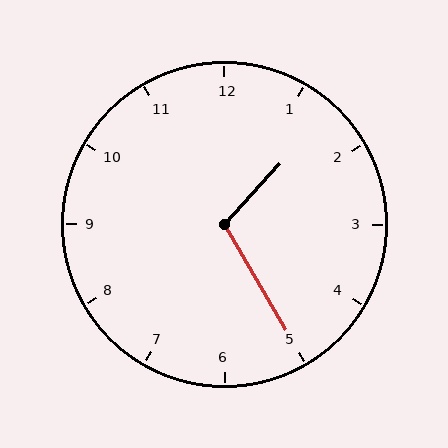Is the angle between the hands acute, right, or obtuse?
It is obtuse.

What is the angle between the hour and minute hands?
Approximately 108 degrees.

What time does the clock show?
1:25.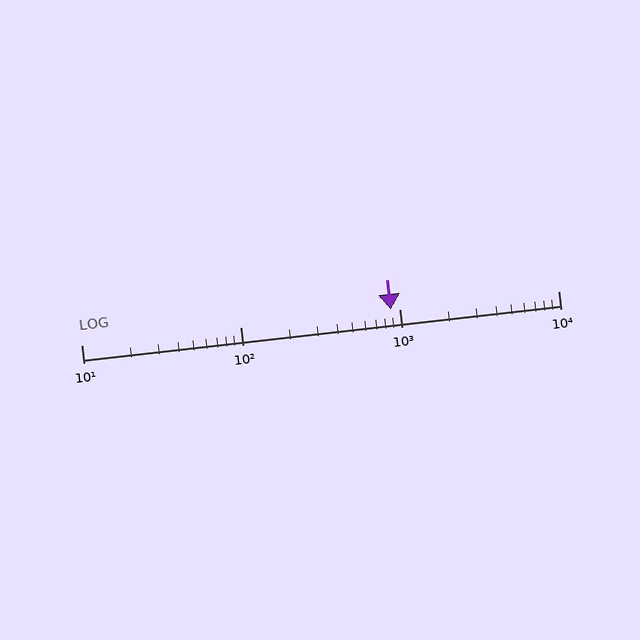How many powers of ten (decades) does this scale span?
The scale spans 3 decades, from 10 to 10000.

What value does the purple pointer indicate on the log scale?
The pointer indicates approximately 890.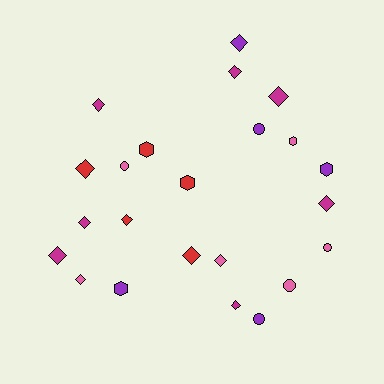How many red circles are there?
There are no red circles.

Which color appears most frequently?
Magenta, with 7 objects.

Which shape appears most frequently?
Diamond, with 13 objects.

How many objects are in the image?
There are 23 objects.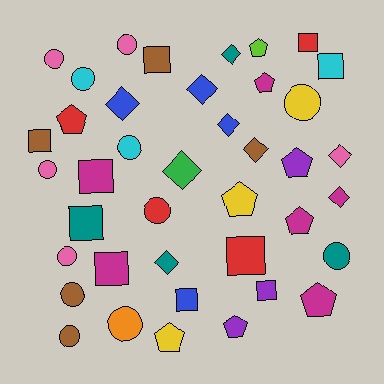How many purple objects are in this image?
There are 3 purple objects.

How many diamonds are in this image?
There are 9 diamonds.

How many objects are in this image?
There are 40 objects.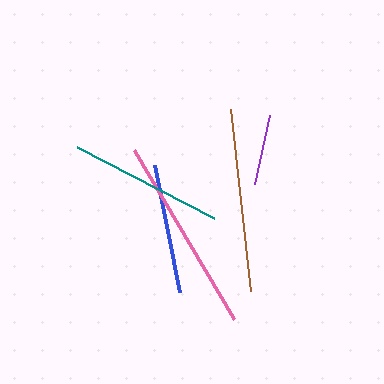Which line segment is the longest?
The pink line is the longest at approximately 196 pixels.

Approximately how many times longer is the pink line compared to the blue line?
The pink line is approximately 1.5 times the length of the blue line.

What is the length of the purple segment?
The purple segment is approximately 70 pixels long.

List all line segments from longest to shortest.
From longest to shortest: pink, brown, teal, blue, purple.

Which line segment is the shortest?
The purple line is the shortest at approximately 70 pixels.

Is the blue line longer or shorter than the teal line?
The teal line is longer than the blue line.